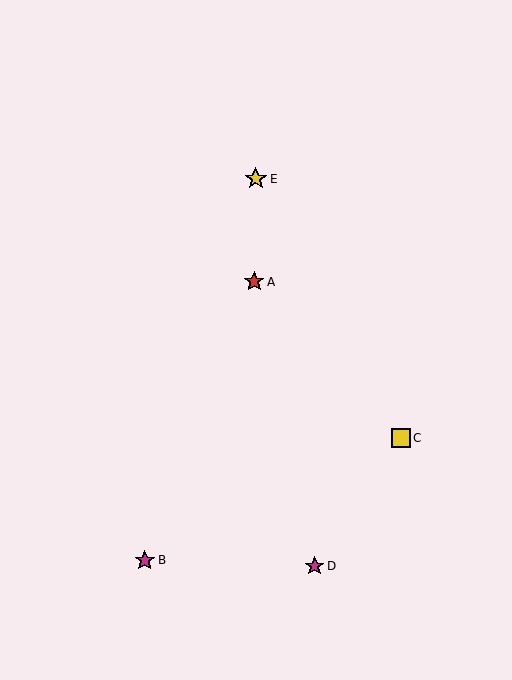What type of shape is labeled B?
Shape B is a magenta star.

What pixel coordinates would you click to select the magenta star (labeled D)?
Click at (315, 566) to select the magenta star D.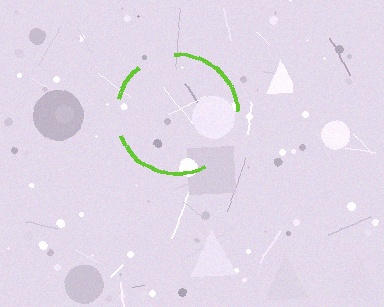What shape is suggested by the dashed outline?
The dashed outline suggests a circle.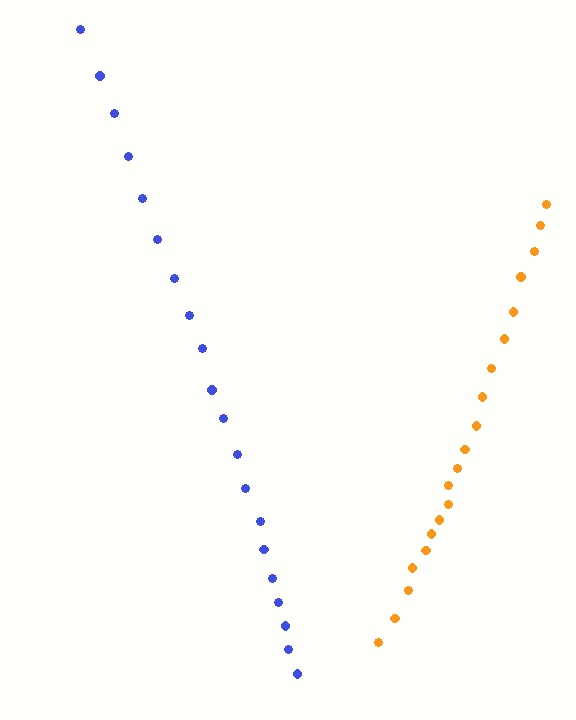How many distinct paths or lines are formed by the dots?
There are 2 distinct paths.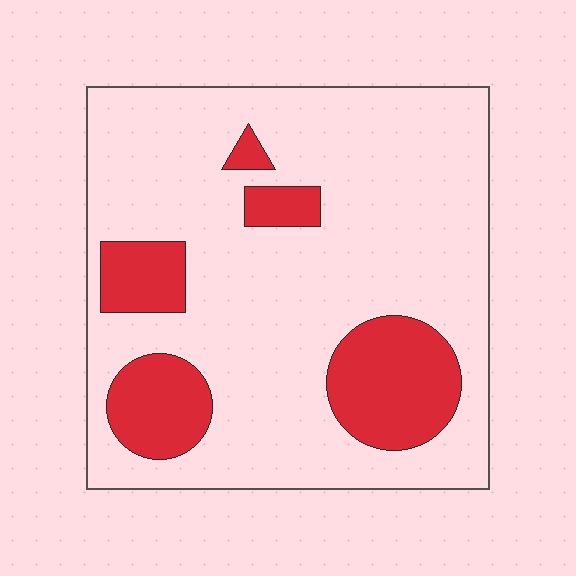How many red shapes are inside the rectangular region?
5.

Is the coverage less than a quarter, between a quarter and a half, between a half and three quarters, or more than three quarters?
Less than a quarter.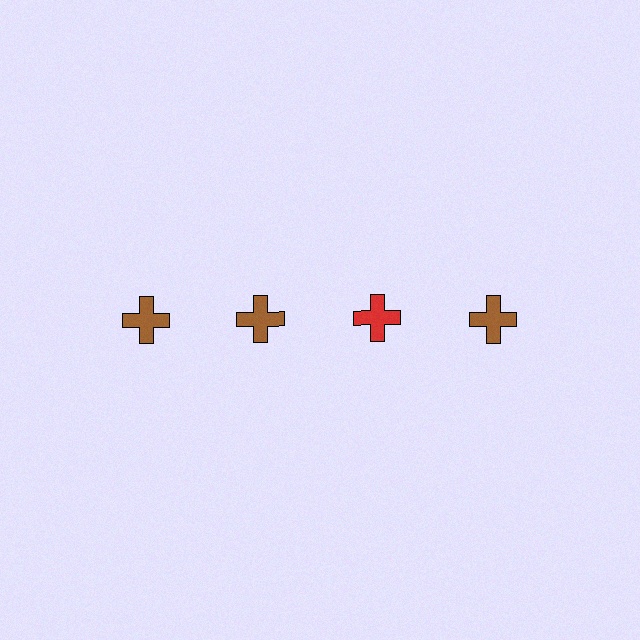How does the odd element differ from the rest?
It has a different color: red instead of brown.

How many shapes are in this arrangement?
There are 4 shapes arranged in a grid pattern.